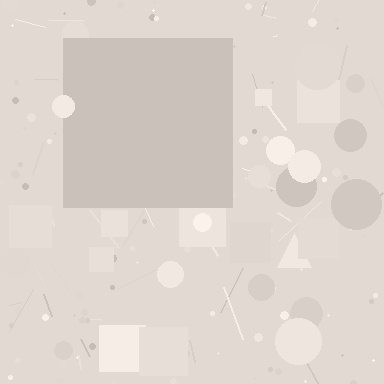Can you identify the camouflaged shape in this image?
The camouflaged shape is a square.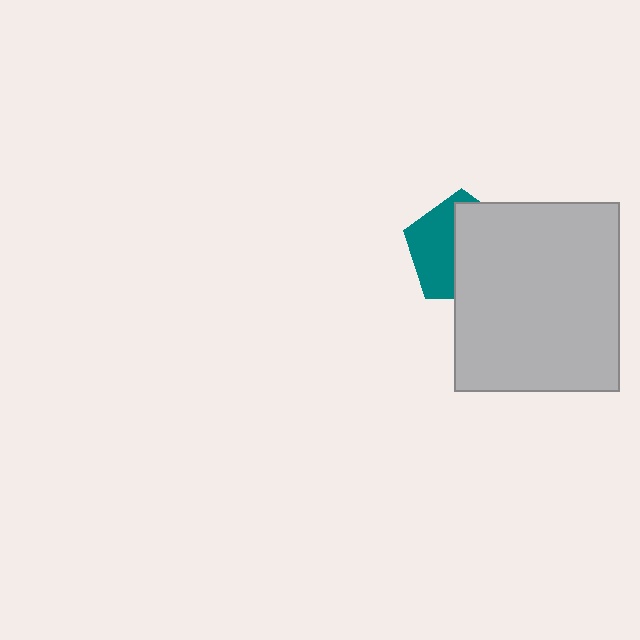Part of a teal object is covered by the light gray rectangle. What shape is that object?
It is a pentagon.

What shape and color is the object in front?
The object in front is a light gray rectangle.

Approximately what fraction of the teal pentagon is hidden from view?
Roughly 57% of the teal pentagon is hidden behind the light gray rectangle.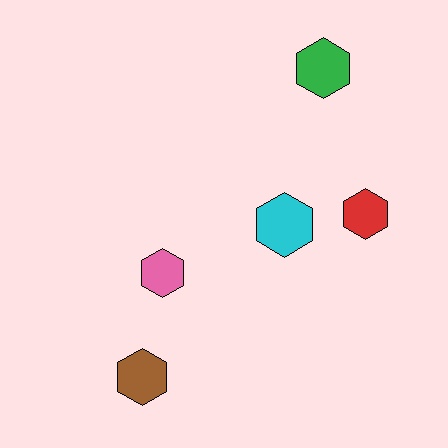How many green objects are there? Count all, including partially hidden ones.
There is 1 green object.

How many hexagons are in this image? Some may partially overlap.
There are 5 hexagons.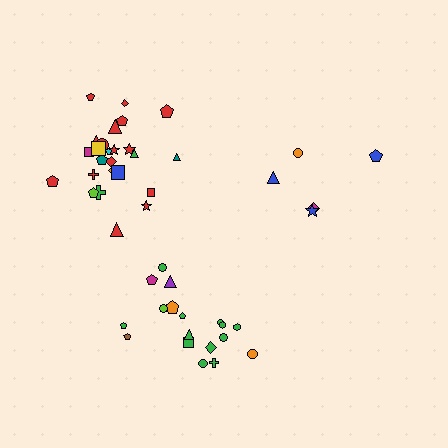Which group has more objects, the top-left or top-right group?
The top-left group.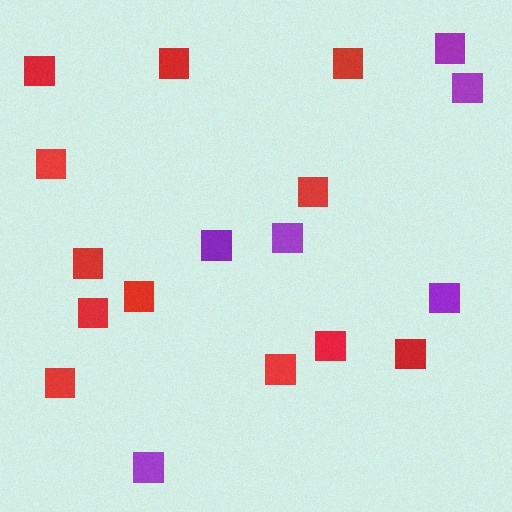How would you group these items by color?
There are 2 groups: one group of red squares (12) and one group of purple squares (6).